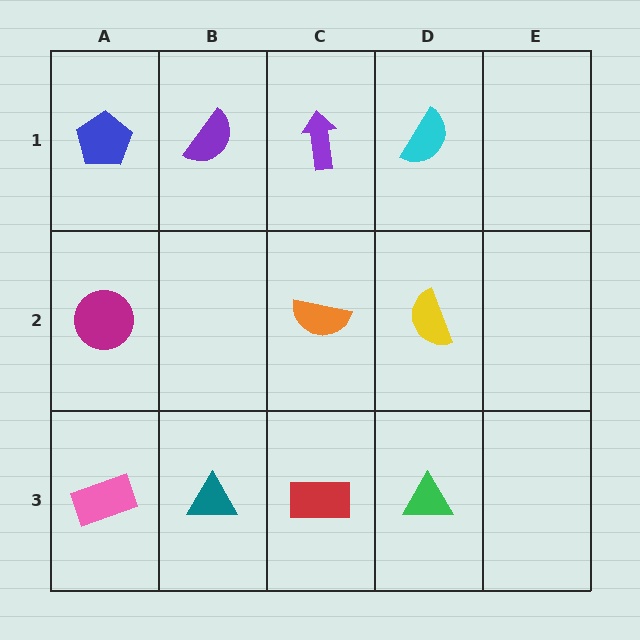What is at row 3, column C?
A red rectangle.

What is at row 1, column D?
A cyan semicircle.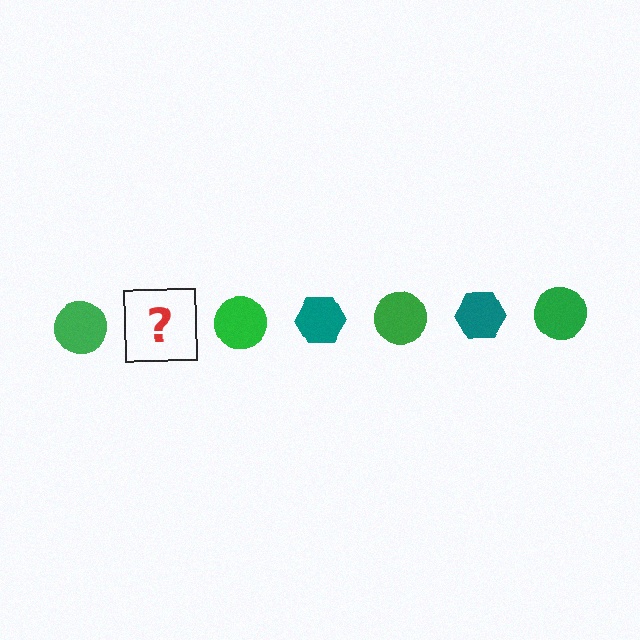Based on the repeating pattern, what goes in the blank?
The blank should be a teal hexagon.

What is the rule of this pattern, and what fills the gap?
The rule is that the pattern alternates between green circle and teal hexagon. The gap should be filled with a teal hexagon.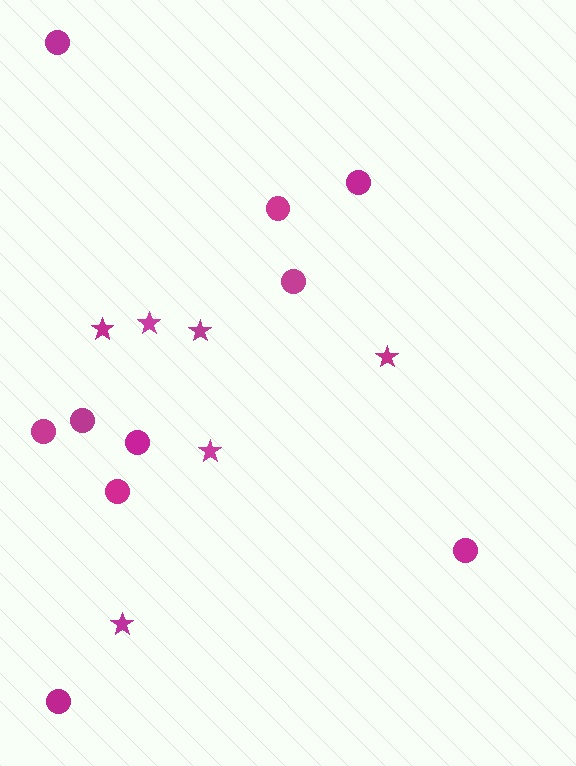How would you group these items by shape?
There are 2 groups: one group of circles (10) and one group of stars (6).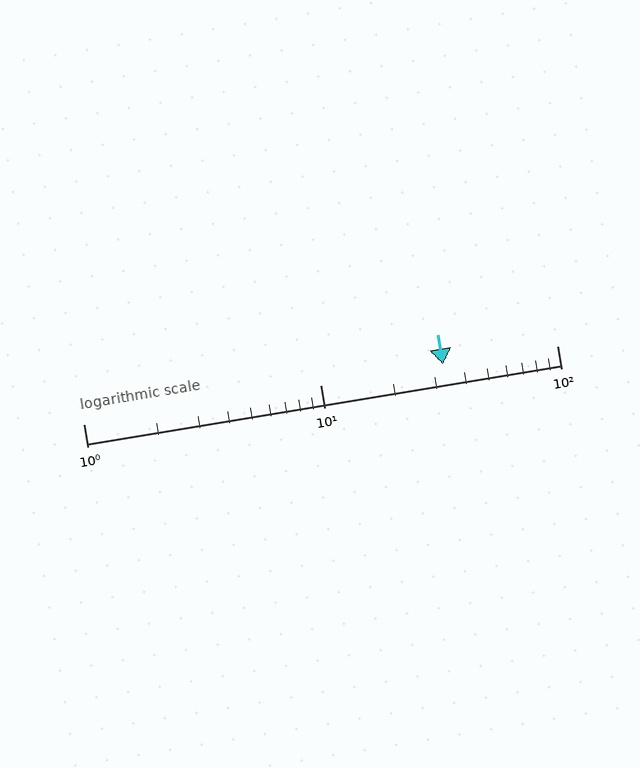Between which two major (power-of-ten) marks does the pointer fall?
The pointer is between 10 and 100.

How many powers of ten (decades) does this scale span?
The scale spans 2 decades, from 1 to 100.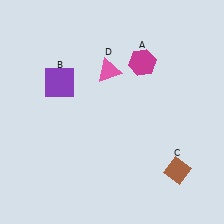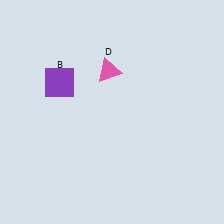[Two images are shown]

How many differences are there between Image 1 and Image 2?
There are 2 differences between the two images.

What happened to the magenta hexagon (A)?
The magenta hexagon (A) was removed in Image 2. It was in the top-right area of Image 1.